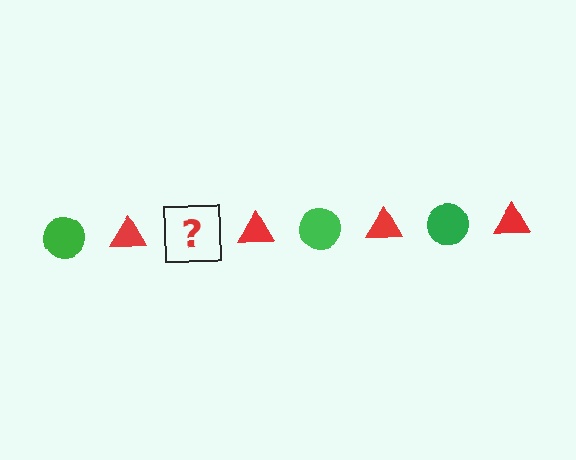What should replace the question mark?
The question mark should be replaced with a green circle.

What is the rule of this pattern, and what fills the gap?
The rule is that the pattern alternates between green circle and red triangle. The gap should be filled with a green circle.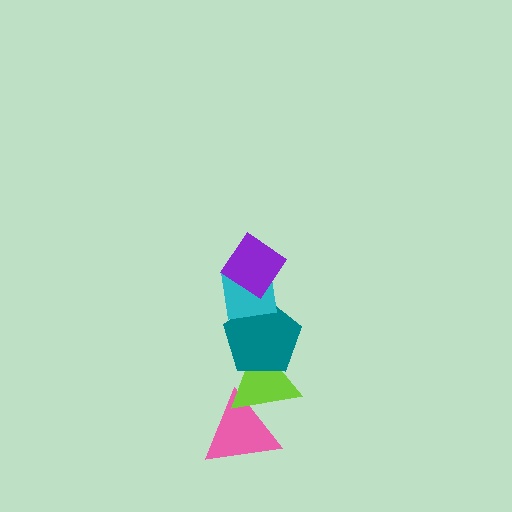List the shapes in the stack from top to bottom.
From top to bottom: the purple diamond, the cyan square, the teal pentagon, the lime triangle, the pink triangle.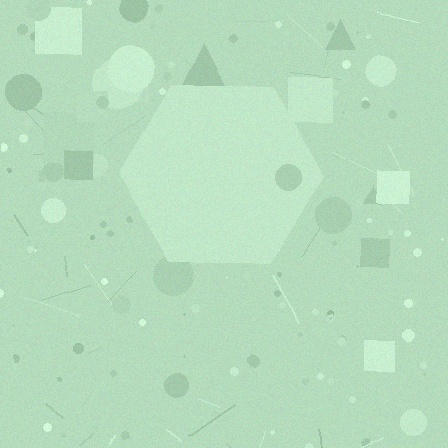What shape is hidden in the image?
A hexagon is hidden in the image.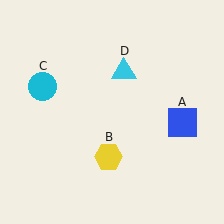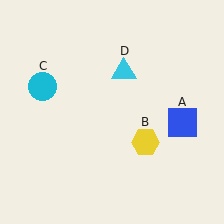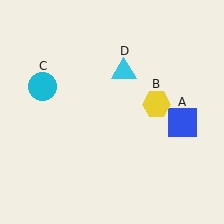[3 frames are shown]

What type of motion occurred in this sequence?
The yellow hexagon (object B) rotated counterclockwise around the center of the scene.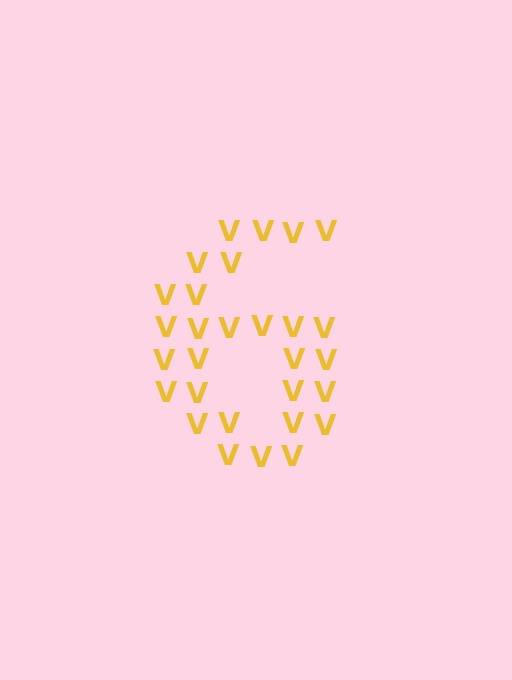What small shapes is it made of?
It is made of small letter V's.